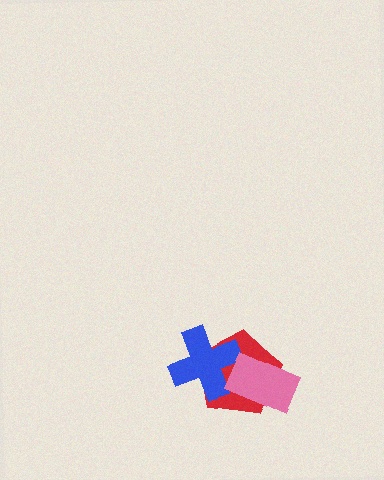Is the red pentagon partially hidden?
Yes, it is partially covered by another shape.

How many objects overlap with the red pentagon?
2 objects overlap with the red pentagon.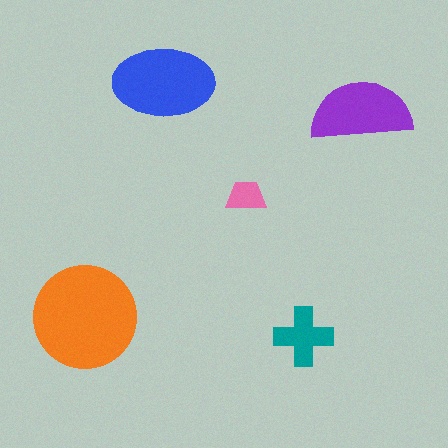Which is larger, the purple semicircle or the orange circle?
The orange circle.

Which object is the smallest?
The pink trapezoid.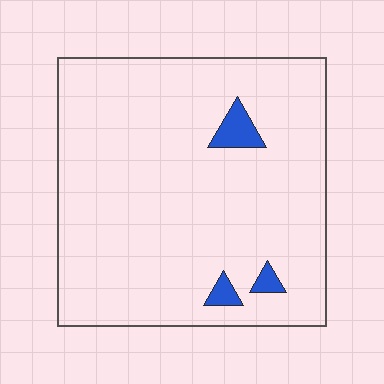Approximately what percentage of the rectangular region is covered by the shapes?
Approximately 5%.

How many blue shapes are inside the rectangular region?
3.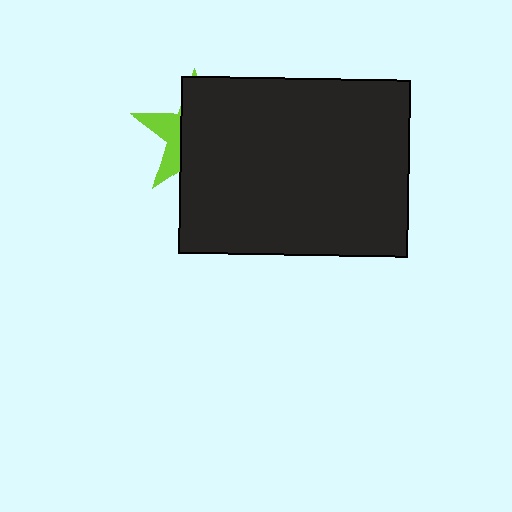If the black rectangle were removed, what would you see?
You would see the complete lime star.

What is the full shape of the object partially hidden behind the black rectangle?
The partially hidden object is a lime star.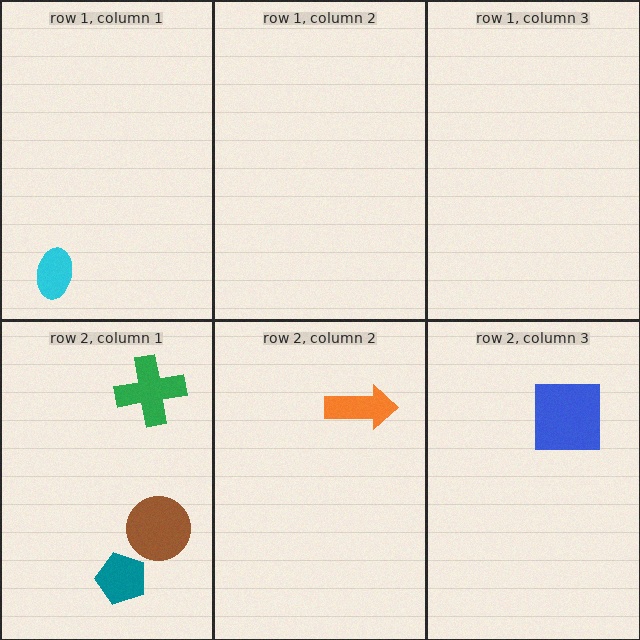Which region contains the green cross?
The row 2, column 1 region.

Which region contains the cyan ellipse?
The row 1, column 1 region.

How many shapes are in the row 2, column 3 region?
1.